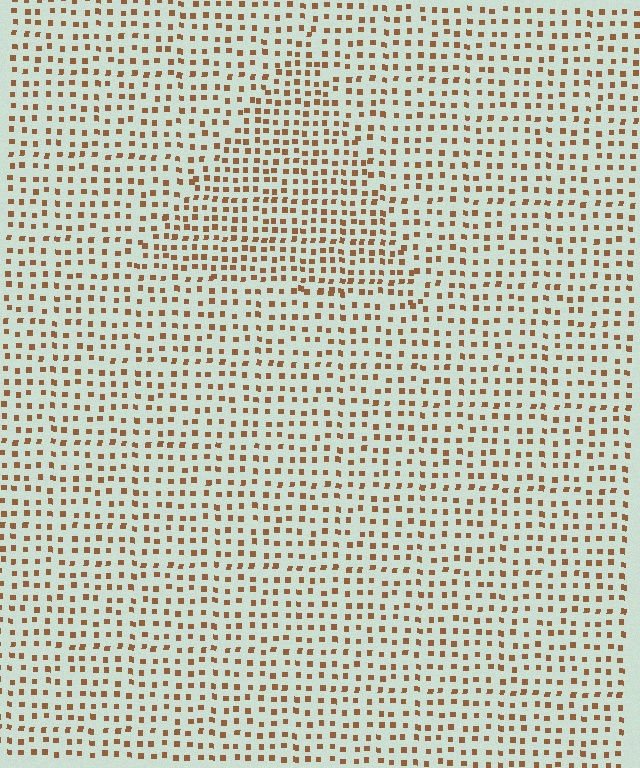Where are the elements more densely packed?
The elements are more densely packed inside the triangle boundary.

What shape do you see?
I see a triangle.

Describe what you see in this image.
The image contains small brown elements arranged at two different densities. A triangle-shaped region is visible where the elements are more densely packed than the surrounding area.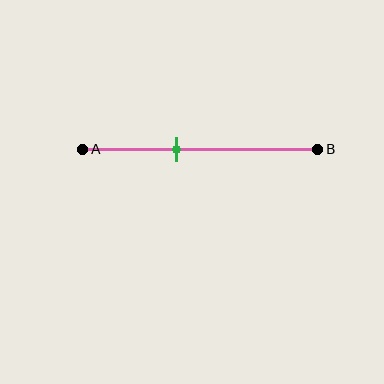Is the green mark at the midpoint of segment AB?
No, the mark is at about 40% from A, not at the 50% midpoint.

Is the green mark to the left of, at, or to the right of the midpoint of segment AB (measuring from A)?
The green mark is to the left of the midpoint of segment AB.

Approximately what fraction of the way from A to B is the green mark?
The green mark is approximately 40% of the way from A to B.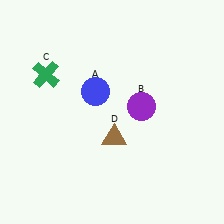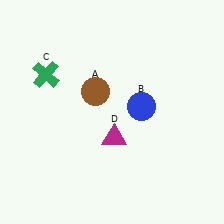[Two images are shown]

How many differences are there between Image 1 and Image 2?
There are 3 differences between the two images.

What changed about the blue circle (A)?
In Image 1, A is blue. In Image 2, it changed to brown.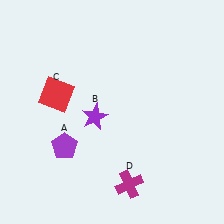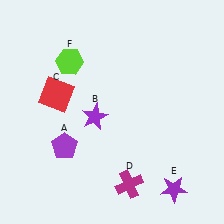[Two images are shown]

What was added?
A purple star (E), a lime hexagon (F) were added in Image 2.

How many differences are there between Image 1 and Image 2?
There are 2 differences between the two images.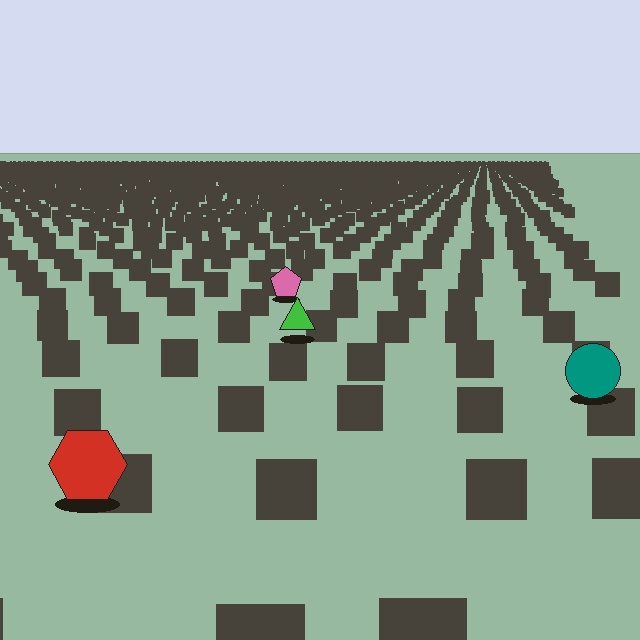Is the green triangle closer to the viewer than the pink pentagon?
Yes. The green triangle is closer — you can tell from the texture gradient: the ground texture is coarser near it.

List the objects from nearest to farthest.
From nearest to farthest: the red hexagon, the teal circle, the green triangle, the pink pentagon.